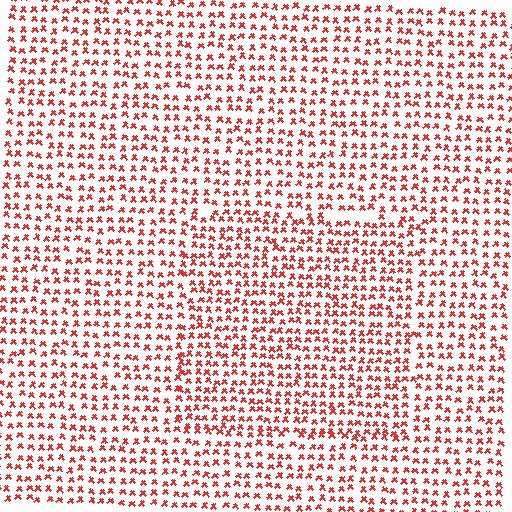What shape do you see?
I see a rectangle.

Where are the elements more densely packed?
The elements are more densely packed inside the rectangle boundary.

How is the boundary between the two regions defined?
The boundary is defined by a change in element density (approximately 1.3x ratio). All elements are the same color, size, and shape.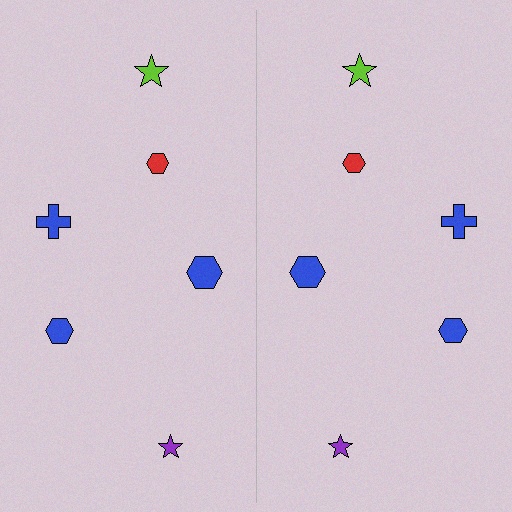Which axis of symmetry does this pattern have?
The pattern has a vertical axis of symmetry running through the center of the image.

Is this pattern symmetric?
Yes, this pattern has bilateral (reflection) symmetry.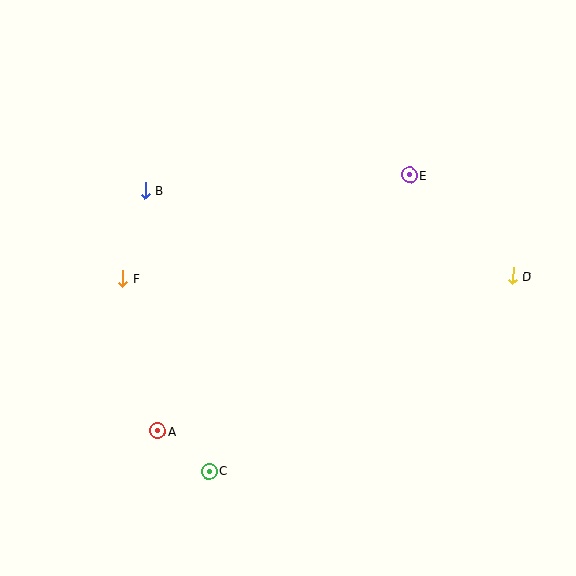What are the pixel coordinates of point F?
Point F is at (123, 278).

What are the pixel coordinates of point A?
Point A is at (158, 431).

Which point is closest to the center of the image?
Point F at (123, 278) is closest to the center.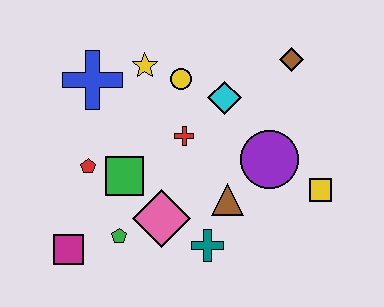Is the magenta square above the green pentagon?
No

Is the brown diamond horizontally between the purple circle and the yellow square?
Yes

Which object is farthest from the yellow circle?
The magenta square is farthest from the yellow circle.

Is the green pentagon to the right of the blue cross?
Yes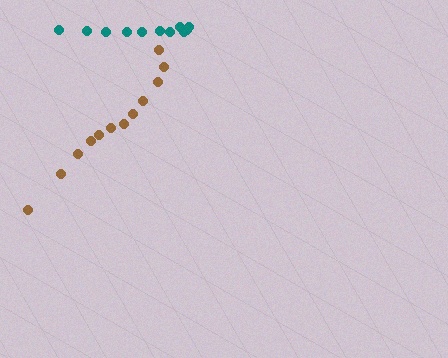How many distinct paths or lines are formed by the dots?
There are 2 distinct paths.